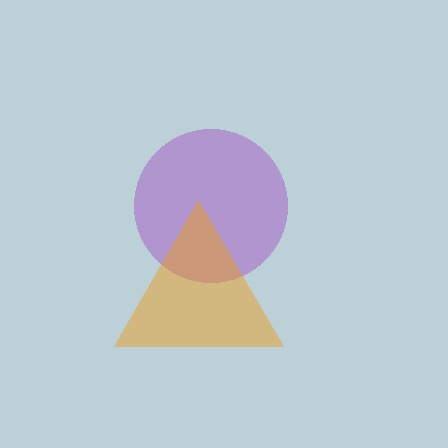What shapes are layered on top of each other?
The layered shapes are: a purple circle, an orange triangle.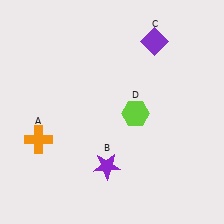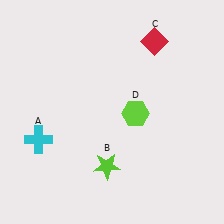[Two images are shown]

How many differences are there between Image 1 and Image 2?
There are 3 differences between the two images.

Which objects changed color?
A changed from orange to cyan. B changed from purple to lime. C changed from purple to red.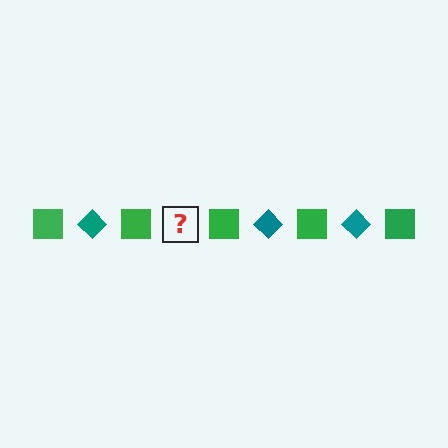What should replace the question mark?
The question mark should be replaced with a teal diamond.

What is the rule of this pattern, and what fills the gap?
The rule is that the pattern alternates between green square and teal diamond. The gap should be filled with a teal diamond.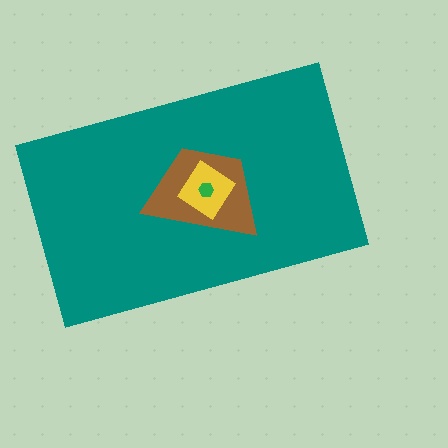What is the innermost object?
The green hexagon.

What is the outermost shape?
The teal rectangle.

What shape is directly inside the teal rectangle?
The brown trapezoid.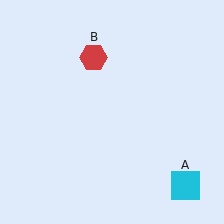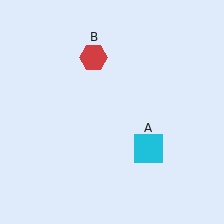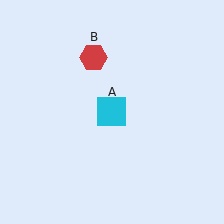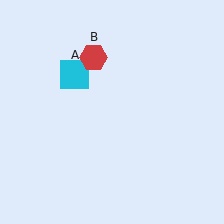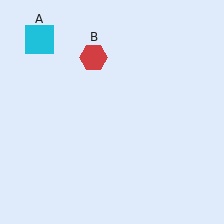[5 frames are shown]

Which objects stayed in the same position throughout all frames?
Red hexagon (object B) remained stationary.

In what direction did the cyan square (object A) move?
The cyan square (object A) moved up and to the left.